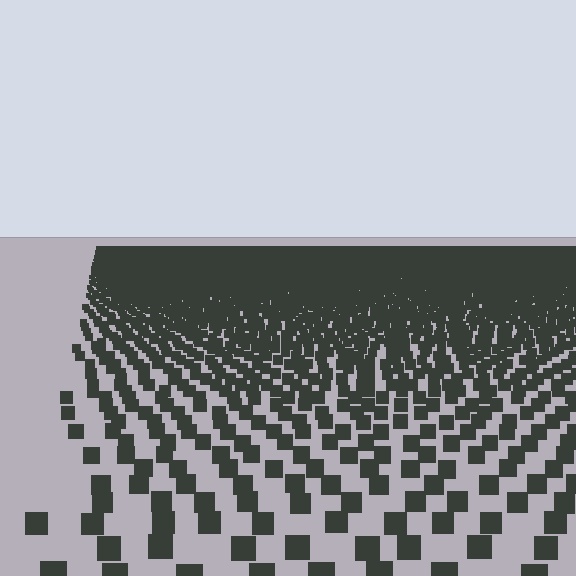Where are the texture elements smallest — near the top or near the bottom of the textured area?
Near the top.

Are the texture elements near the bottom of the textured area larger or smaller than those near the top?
Larger. Near the bottom, elements are closer to the viewer and appear at a bigger on-screen size.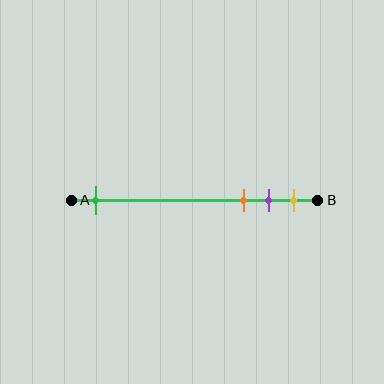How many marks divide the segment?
There are 4 marks dividing the segment.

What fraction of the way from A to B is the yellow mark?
The yellow mark is approximately 90% (0.9) of the way from A to B.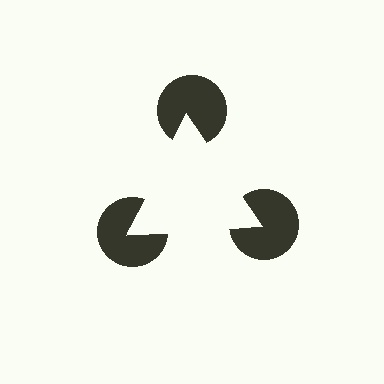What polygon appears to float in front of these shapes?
An illusory triangle — its edges are inferred from the aligned wedge cuts in the pac-man discs, not physically drawn.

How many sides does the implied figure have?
3 sides.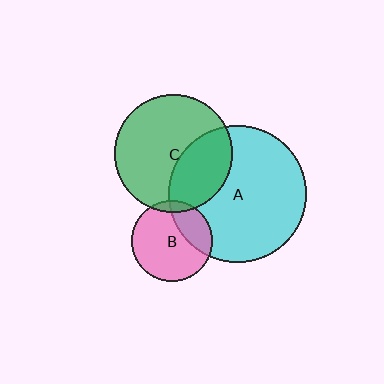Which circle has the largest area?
Circle A (cyan).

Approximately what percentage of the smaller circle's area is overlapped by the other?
Approximately 35%.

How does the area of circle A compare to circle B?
Approximately 2.9 times.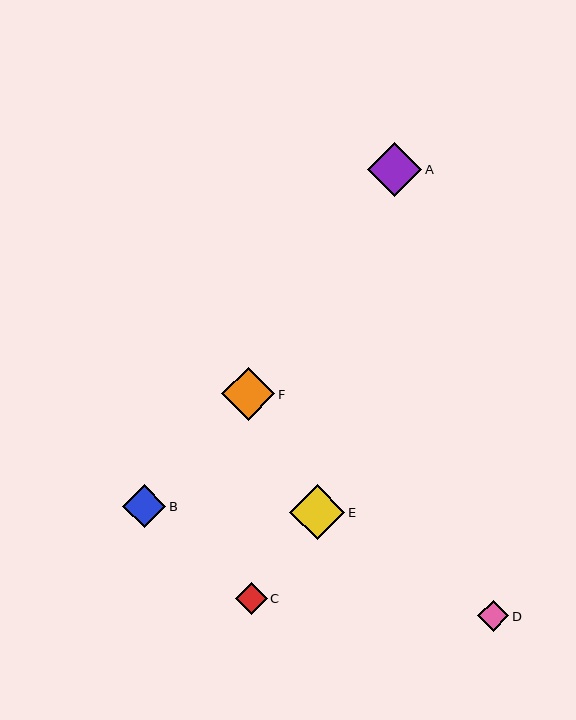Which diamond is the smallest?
Diamond D is the smallest with a size of approximately 31 pixels.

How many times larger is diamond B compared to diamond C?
Diamond B is approximately 1.4 times the size of diamond C.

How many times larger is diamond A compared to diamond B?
Diamond A is approximately 1.3 times the size of diamond B.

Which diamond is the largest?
Diamond E is the largest with a size of approximately 55 pixels.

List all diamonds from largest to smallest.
From largest to smallest: E, A, F, B, C, D.